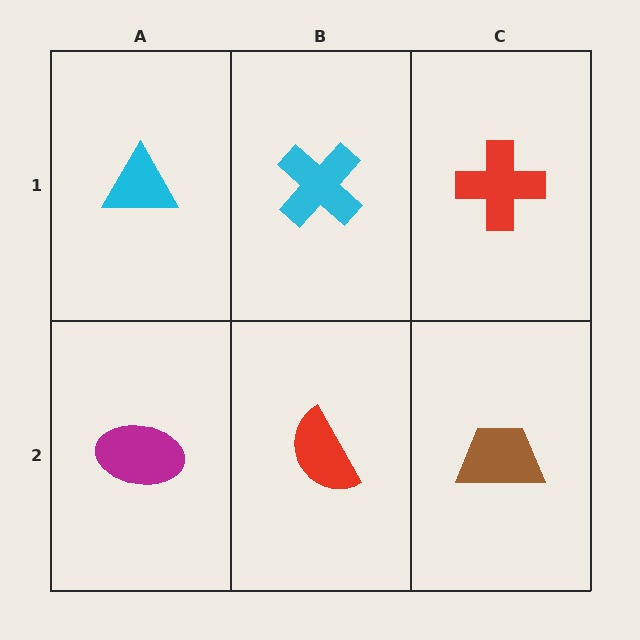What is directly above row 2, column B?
A cyan cross.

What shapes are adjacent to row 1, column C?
A brown trapezoid (row 2, column C), a cyan cross (row 1, column B).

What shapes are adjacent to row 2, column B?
A cyan cross (row 1, column B), a magenta ellipse (row 2, column A), a brown trapezoid (row 2, column C).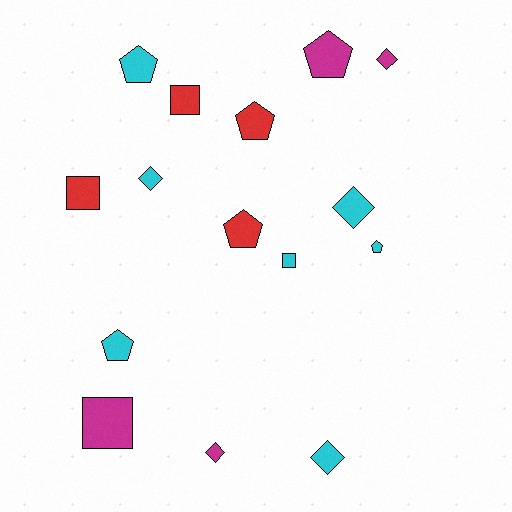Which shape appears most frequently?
Pentagon, with 6 objects.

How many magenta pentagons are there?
There is 1 magenta pentagon.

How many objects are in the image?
There are 15 objects.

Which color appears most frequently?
Cyan, with 7 objects.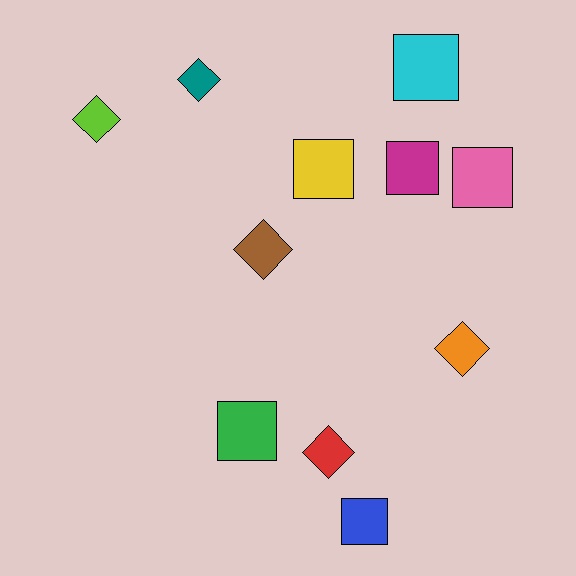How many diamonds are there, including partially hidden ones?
There are 5 diamonds.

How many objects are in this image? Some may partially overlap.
There are 11 objects.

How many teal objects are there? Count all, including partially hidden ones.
There is 1 teal object.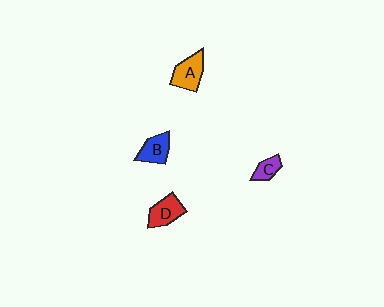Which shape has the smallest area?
Shape C (purple).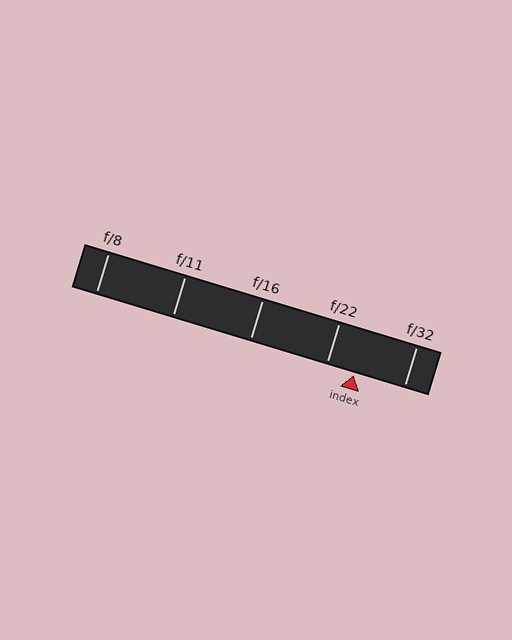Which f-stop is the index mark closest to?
The index mark is closest to f/22.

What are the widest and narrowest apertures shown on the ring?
The widest aperture shown is f/8 and the narrowest is f/32.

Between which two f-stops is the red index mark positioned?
The index mark is between f/22 and f/32.